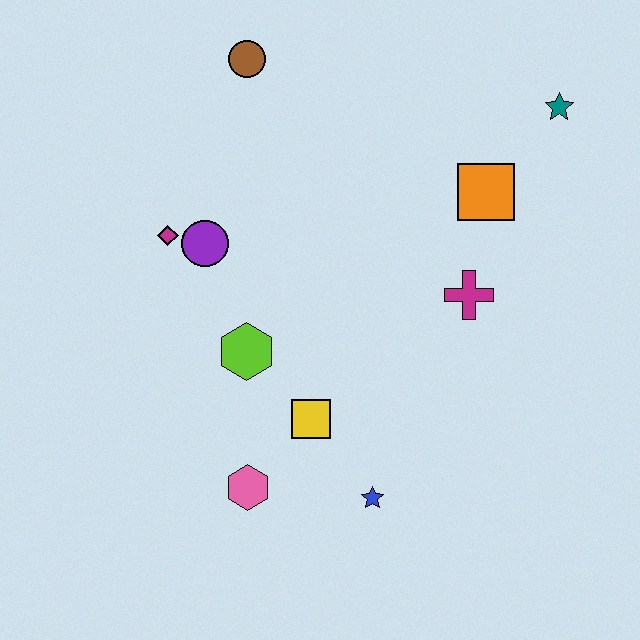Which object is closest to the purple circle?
The magenta diamond is closest to the purple circle.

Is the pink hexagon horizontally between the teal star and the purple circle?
Yes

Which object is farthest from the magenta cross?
The brown circle is farthest from the magenta cross.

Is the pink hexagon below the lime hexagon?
Yes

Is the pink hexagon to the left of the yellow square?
Yes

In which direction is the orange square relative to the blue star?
The orange square is above the blue star.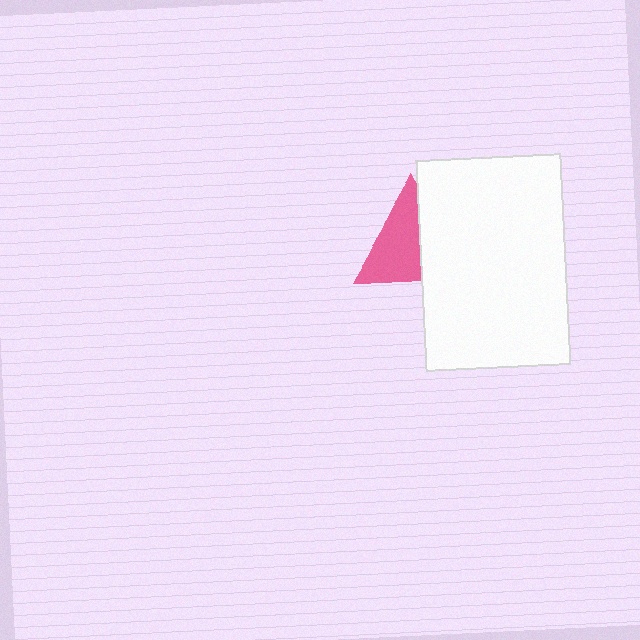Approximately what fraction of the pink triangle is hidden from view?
Roughly 41% of the pink triangle is hidden behind the white rectangle.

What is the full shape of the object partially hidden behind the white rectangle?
The partially hidden object is a pink triangle.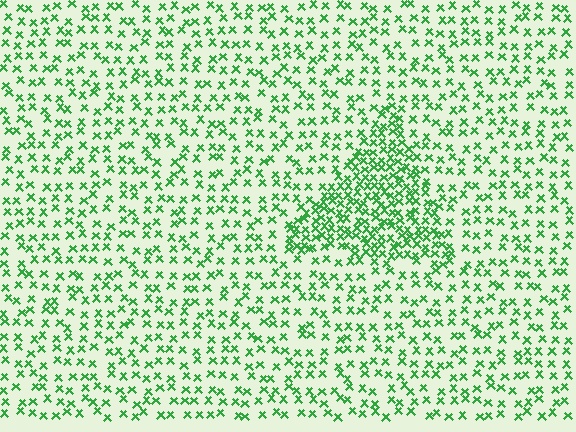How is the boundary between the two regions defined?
The boundary is defined by a change in element density (approximately 2.2x ratio). All elements are the same color, size, and shape.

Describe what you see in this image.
The image contains small green elements arranged at two different densities. A triangle-shaped region is visible where the elements are more densely packed than the surrounding area.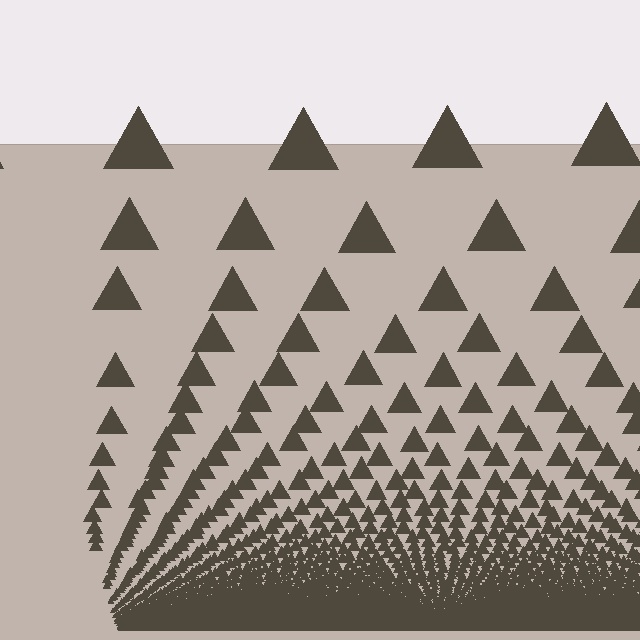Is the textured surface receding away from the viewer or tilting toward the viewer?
The surface appears to tilt toward the viewer. Texture elements get larger and sparser toward the top.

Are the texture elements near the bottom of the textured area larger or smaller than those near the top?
Smaller. The gradient is inverted — elements near the bottom are smaller and denser.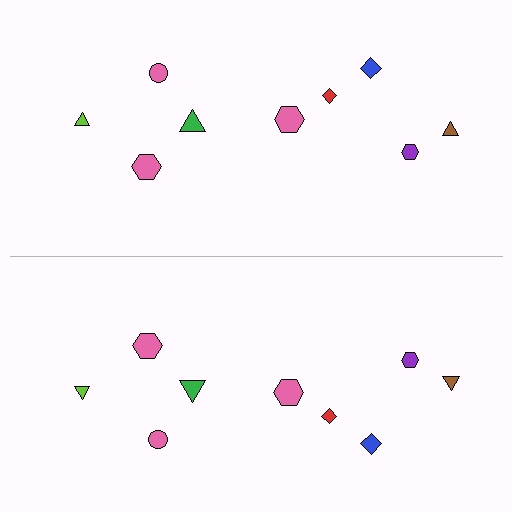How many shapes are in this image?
There are 18 shapes in this image.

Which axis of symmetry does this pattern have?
The pattern has a horizontal axis of symmetry running through the center of the image.